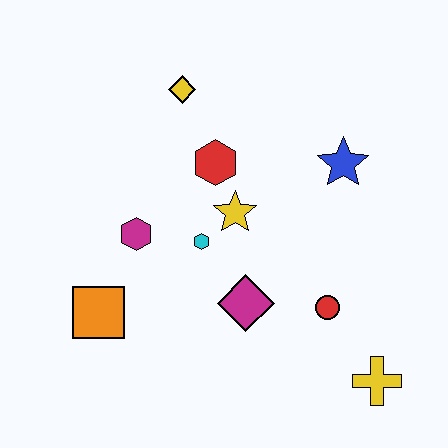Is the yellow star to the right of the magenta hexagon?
Yes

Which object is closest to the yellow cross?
The red circle is closest to the yellow cross.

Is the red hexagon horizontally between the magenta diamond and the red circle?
No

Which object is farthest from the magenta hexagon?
The yellow cross is farthest from the magenta hexagon.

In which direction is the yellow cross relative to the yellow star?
The yellow cross is below the yellow star.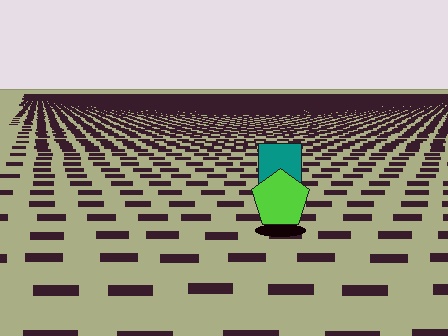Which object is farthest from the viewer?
The teal square is farthest from the viewer. It appears smaller and the ground texture around it is denser.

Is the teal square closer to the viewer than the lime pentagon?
No. The lime pentagon is closer — you can tell from the texture gradient: the ground texture is coarser near it.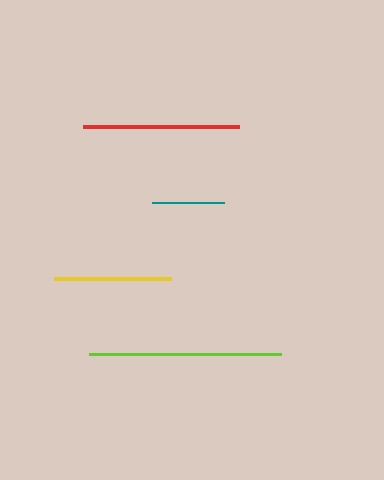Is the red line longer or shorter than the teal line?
The red line is longer than the teal line.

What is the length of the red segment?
The red segment is approximately 156 pixels long.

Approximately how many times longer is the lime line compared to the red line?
The lime line is approximately 1.2 times the length of the red line.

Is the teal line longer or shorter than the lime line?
The lime line is longer than the teal line.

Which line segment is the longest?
The lime line is the longest at approximately 191 pixels.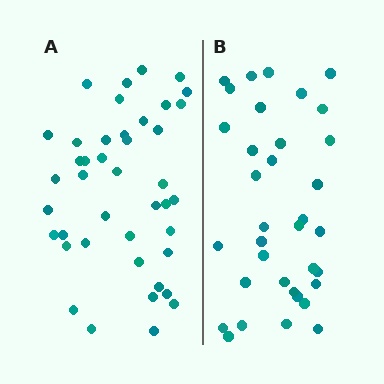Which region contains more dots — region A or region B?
Region A (the left region) has more dots.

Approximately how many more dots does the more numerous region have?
Region A has roughly 8 or so more dots than region B.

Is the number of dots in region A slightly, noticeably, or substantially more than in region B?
Region A has only slightly more — the two regions are fairly close. The ratio is roughly 1.2 to 1.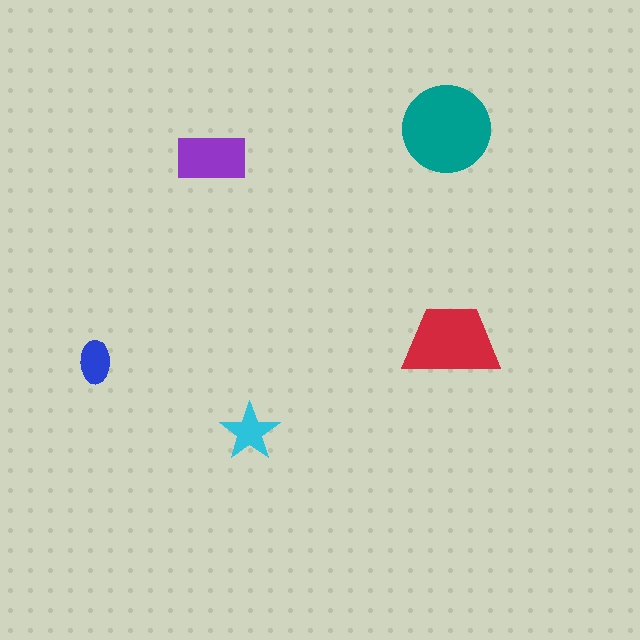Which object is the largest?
The teal circle.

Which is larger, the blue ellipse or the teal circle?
The teal circle.